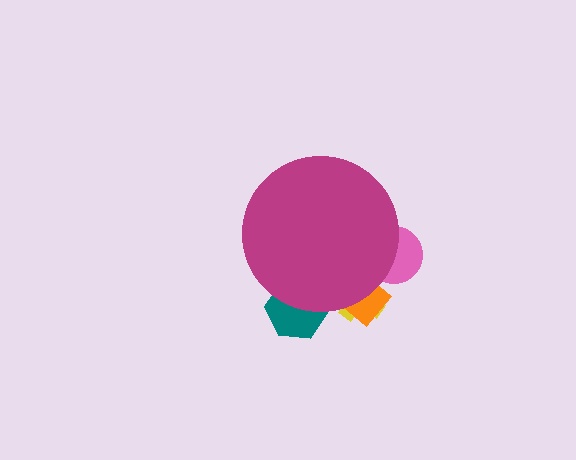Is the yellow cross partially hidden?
Yes, the yellow cross is partially hidden behind the magenta circle.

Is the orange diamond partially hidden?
Yes, the orange diamond is partially hidden behind the magenta circle.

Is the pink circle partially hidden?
Yes, the pink circle is partially hidden behind the magenta circle.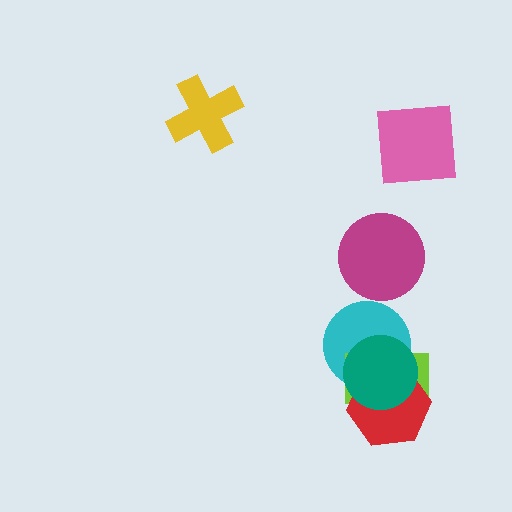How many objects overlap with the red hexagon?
3 objects overlap with the red hexagon.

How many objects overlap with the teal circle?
3 objects overlap with the teal circle.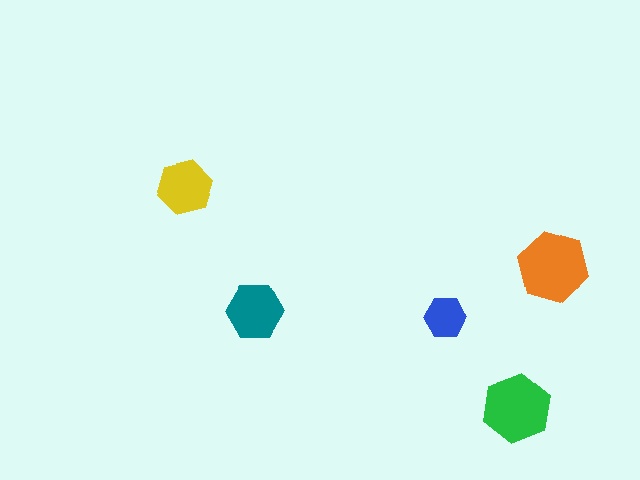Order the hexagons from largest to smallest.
the orange one, the green one, the teal one, the yellow one, the blue one.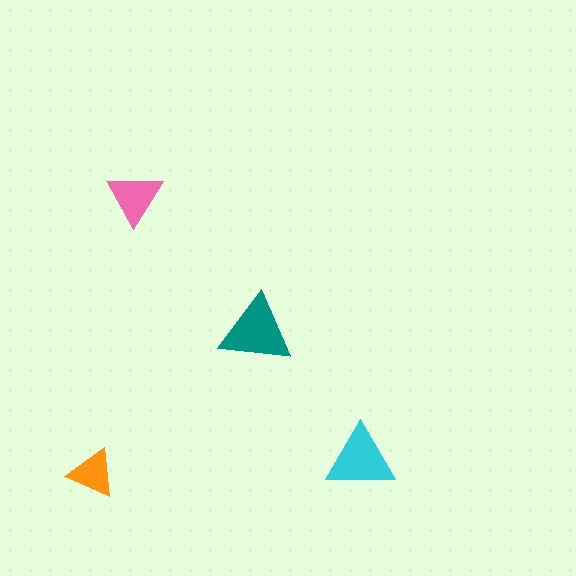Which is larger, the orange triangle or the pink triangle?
The pink one.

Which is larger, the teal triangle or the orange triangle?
The teal one.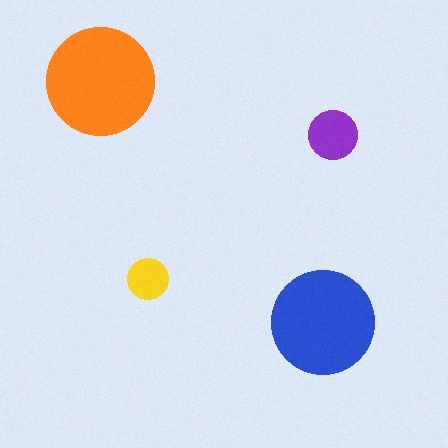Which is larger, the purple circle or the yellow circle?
The purple one.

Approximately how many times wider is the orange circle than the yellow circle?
About 2.5 times wider.